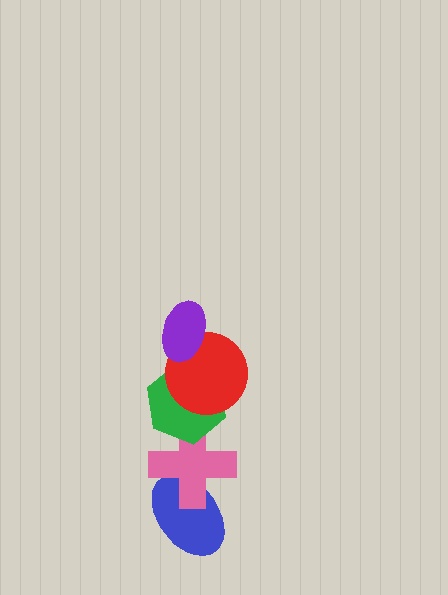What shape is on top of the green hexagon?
The red circle is on top of the green hexagon.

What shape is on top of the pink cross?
The green hexagon is on top of the pink cross.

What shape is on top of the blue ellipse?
The pink cross is on top of the blue ellipse.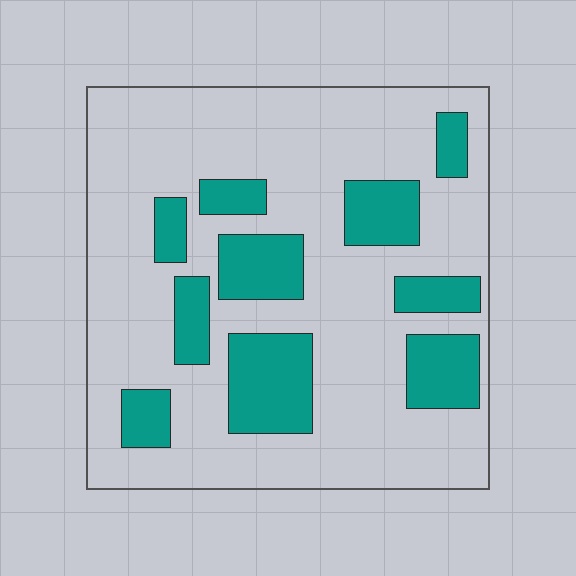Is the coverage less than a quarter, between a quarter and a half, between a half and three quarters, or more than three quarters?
Between a quarter and a half.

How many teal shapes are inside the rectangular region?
10.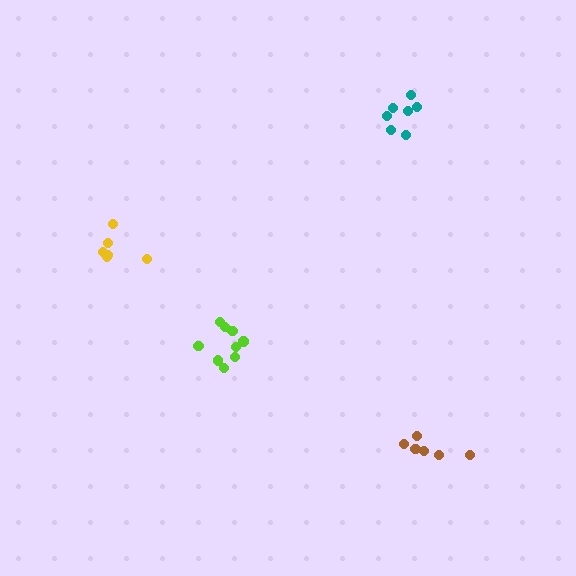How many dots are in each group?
Group 1: 6 dots, Group 2: 6 dots, Group 3: 7 dots, Group 4: 9 dots (28 total).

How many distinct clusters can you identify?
There are 4 distinct clusters.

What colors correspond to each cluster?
The clusters are colored: yellow, brown, teal, lime.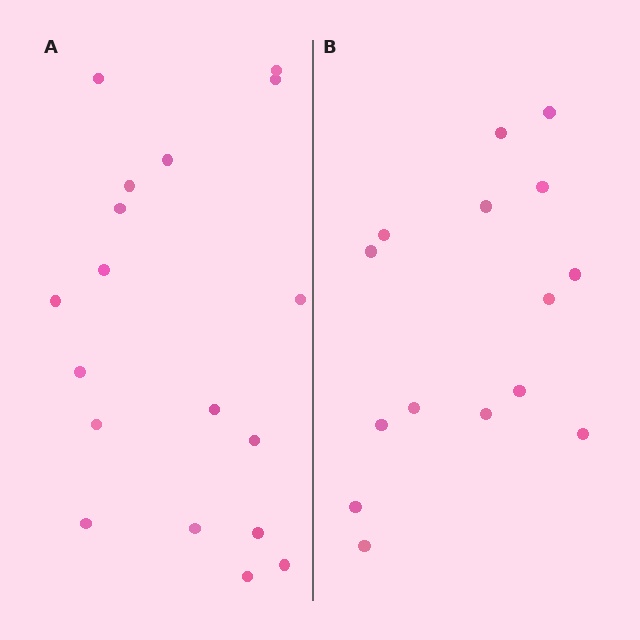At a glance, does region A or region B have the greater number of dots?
Region A (the left region) has more dots.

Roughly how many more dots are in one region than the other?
Region A has just a few more — roughly 2 or 3 more dots than region B.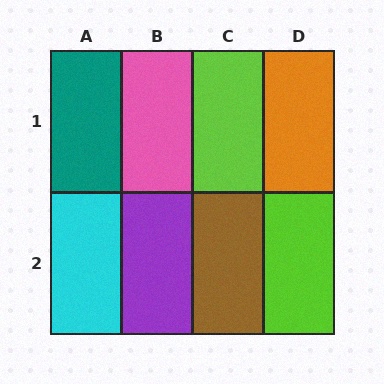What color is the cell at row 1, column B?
Pink.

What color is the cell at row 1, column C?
Lime.